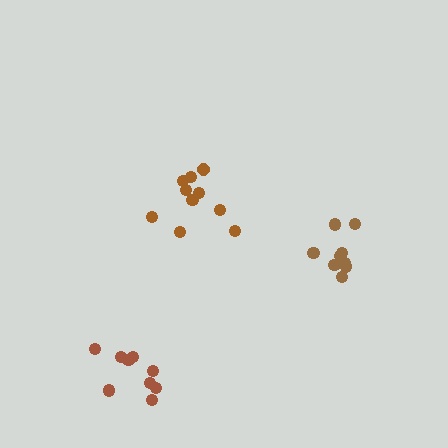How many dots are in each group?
Group 1: 10 dots, Group 2: 9 dots, Group 3: 9 dots (28 total).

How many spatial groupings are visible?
There are 3 spatial groupings.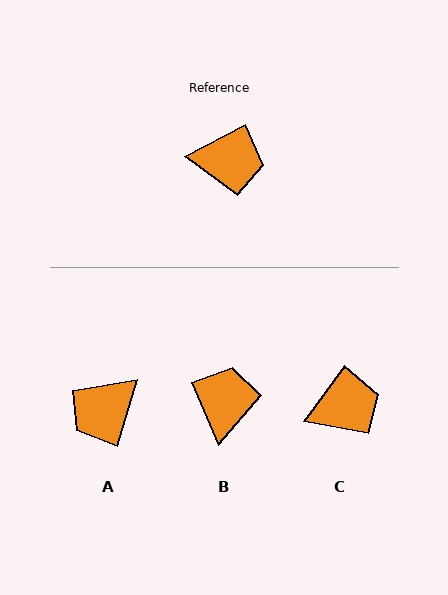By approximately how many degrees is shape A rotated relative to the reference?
Approximately 134 degrees clockwise.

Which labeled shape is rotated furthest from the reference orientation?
A, about 134 degrees away.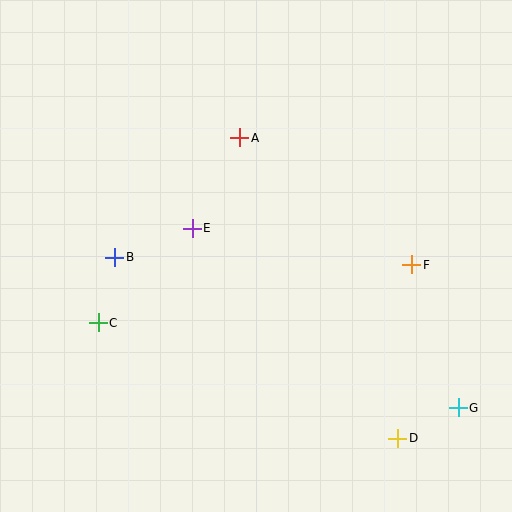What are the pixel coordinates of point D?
Point D is at (398, 439).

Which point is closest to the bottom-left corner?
Point C is closest to the bottom-left corner.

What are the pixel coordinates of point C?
Point C is at (98, 323).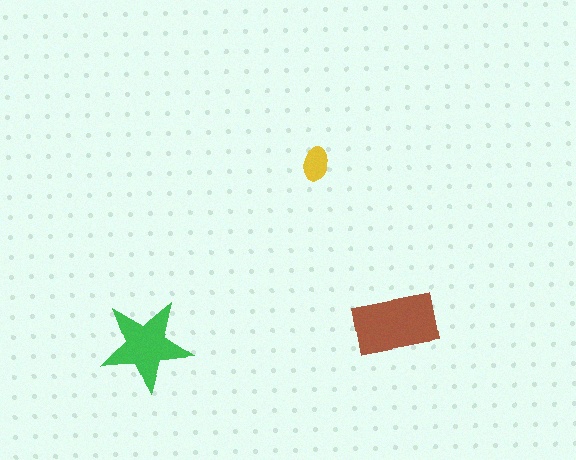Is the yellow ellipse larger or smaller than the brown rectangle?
Smaller.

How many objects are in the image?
There are 3 objects in the image.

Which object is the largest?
The brown rectangle.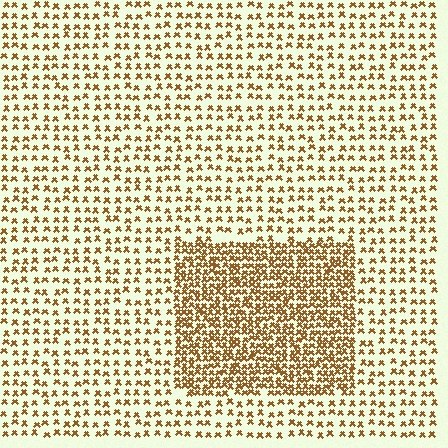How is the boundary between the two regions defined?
The boundary is defined by a change in element density (approximately 2.3x ratio). All elements are the same color, size, and shape.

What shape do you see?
I see a rectangle.